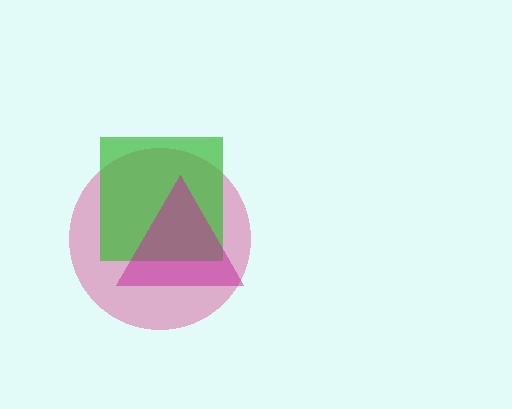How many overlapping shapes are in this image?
There are 3 overlapping shapes in the image.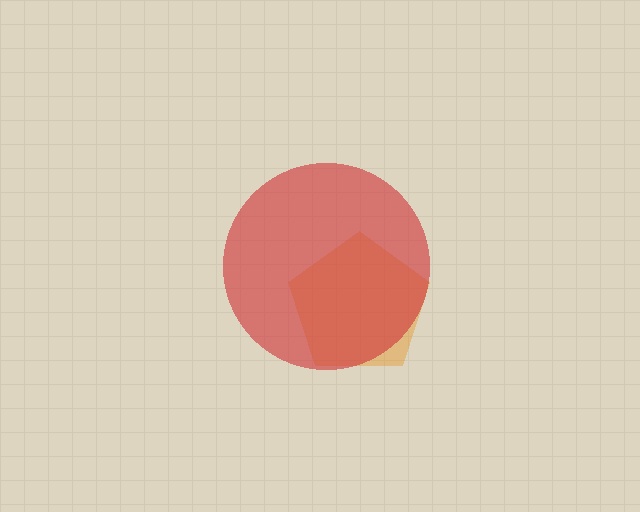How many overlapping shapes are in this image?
There are 2 overlapping shapes in the image.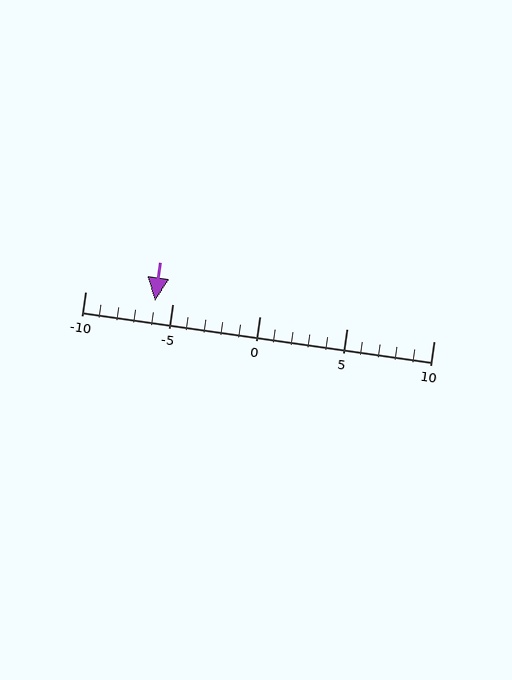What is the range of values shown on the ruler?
The ruler shows values from -10 to 10.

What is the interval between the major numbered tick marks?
The major tick marks are spaced 5 units apart.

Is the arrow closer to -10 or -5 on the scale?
The arrow is closer to -5.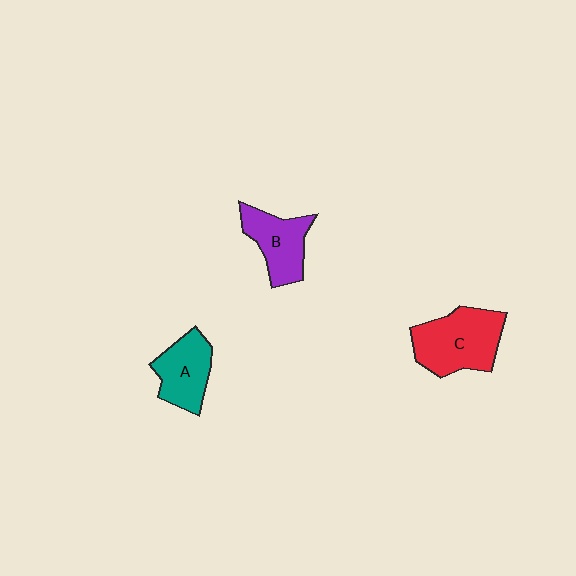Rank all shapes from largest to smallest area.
From largest to smallest: C (red), B (purple), A (teal).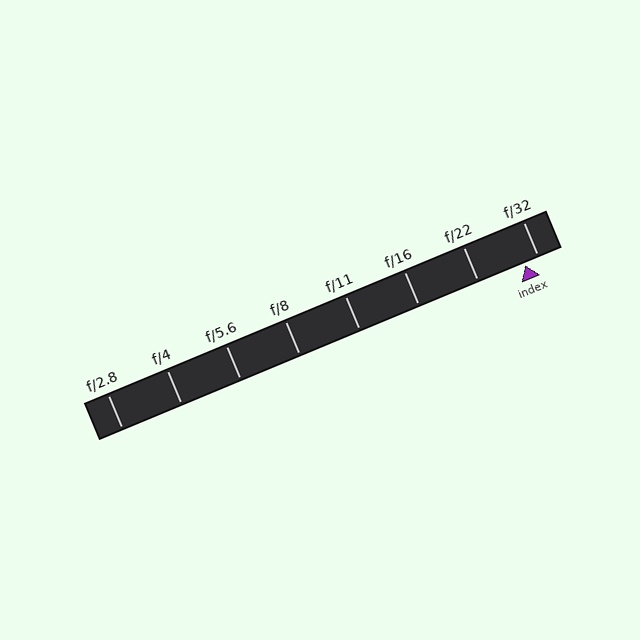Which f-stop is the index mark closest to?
The index mark is closest to f/32.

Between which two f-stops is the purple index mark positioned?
The index mark is between f/22 and f/32.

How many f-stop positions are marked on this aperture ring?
There are 8 f-stop positions marked.